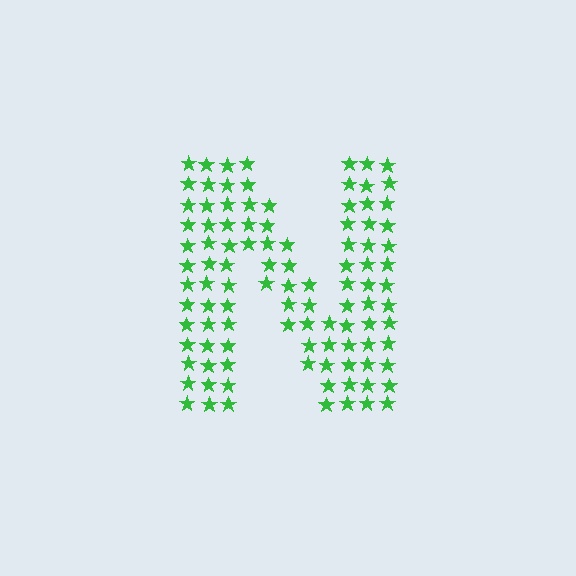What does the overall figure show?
The overall figure shows the letter N.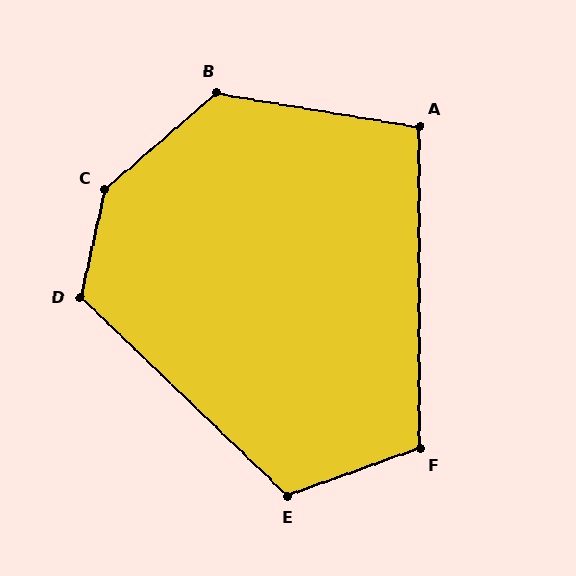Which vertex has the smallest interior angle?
A, at approximately 100 degrees.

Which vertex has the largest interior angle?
C, at approximately 144 degrees.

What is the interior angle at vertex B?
Approximately 129 degrees (obtuse).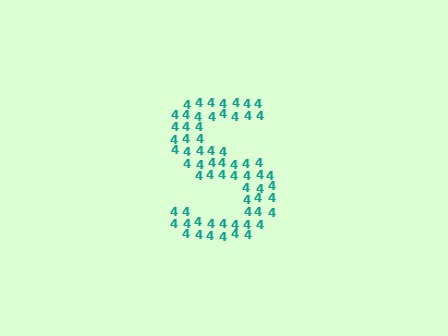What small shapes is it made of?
It is made of small digit 4's.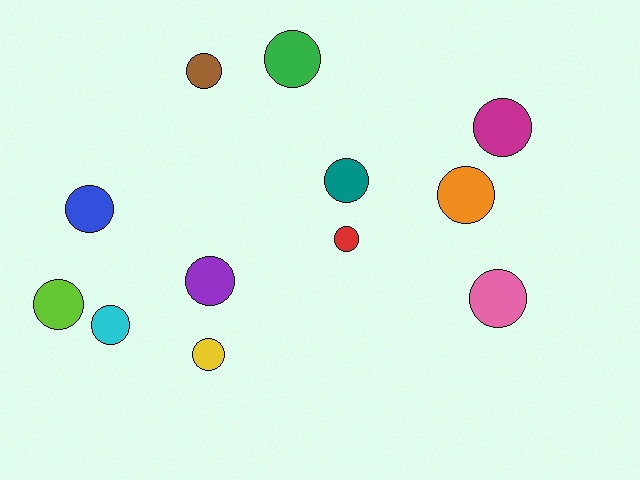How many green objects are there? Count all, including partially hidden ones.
There is 1 green object.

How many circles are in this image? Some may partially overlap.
There are 12 circles.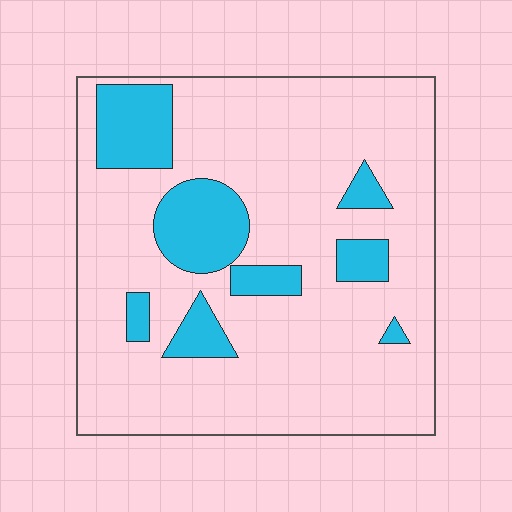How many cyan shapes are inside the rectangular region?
8.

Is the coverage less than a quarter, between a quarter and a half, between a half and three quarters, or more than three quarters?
Less than a quarter.